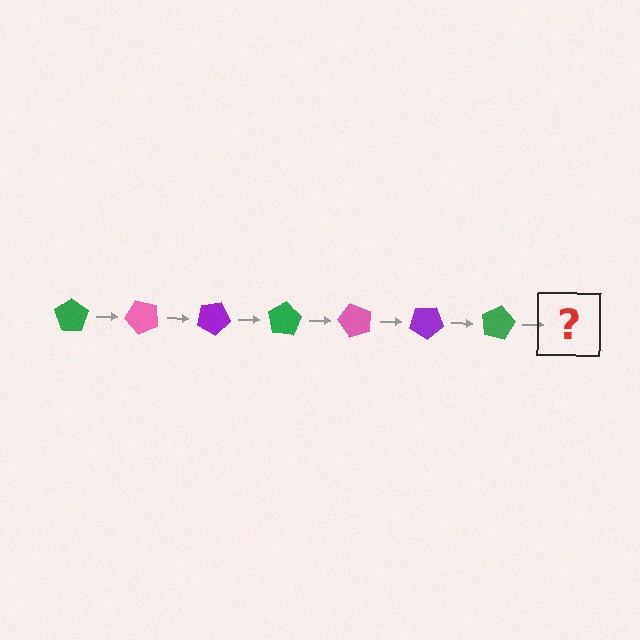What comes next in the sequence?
The next element should be a pink pentagon, rotated 350 degrees from the start.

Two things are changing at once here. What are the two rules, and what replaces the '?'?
The two rules are that it rotates 50 degrees each step and the color cycles through green, pink, and purple. The '?' should be a pink pentagon, rotated 350 degrees from the start.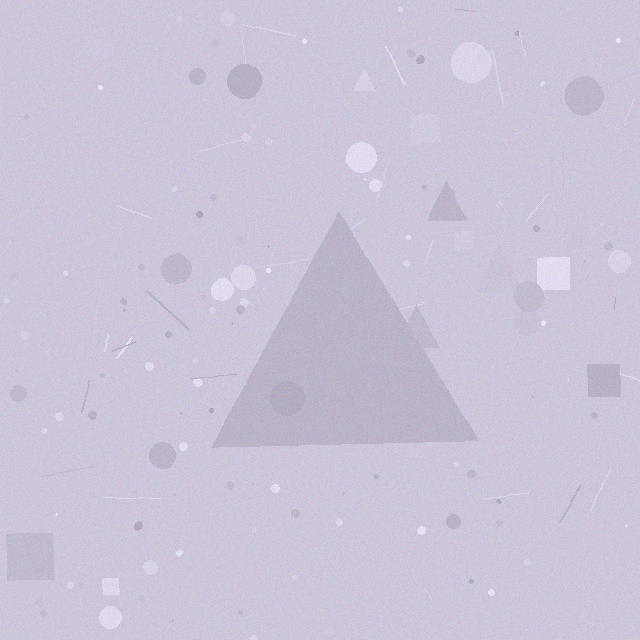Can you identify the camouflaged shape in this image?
The camouflaged shape is a triangle.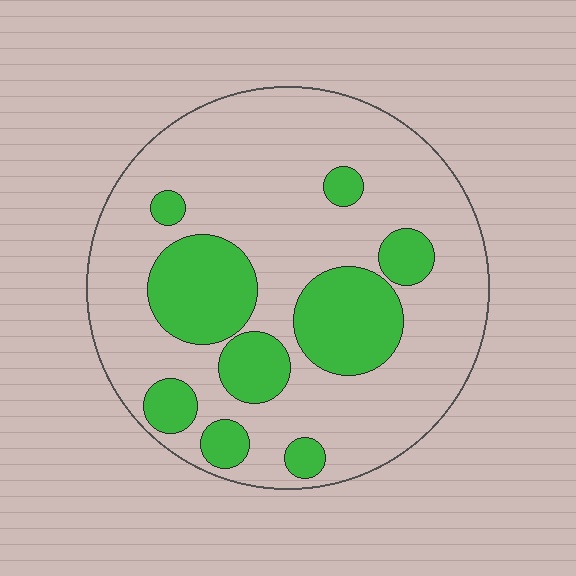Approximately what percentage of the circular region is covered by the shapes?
Approximately 25%.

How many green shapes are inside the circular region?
9.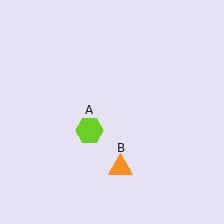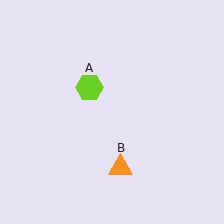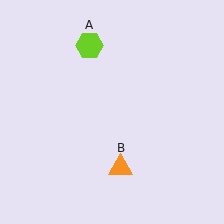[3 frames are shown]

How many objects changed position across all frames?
1 object changed position: lime hexagon (object A).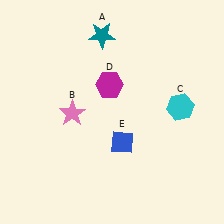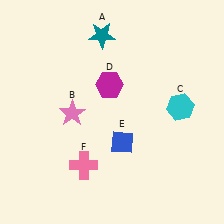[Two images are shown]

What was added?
A pink cross (F) was added in Image 2.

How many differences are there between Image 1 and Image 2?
There is 1 difference between the two images.